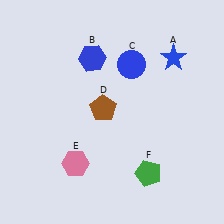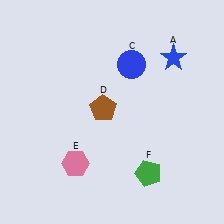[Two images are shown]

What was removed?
The blue hexagon (B) was removed in Image 2.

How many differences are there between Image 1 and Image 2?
There is 1 difference between the two images.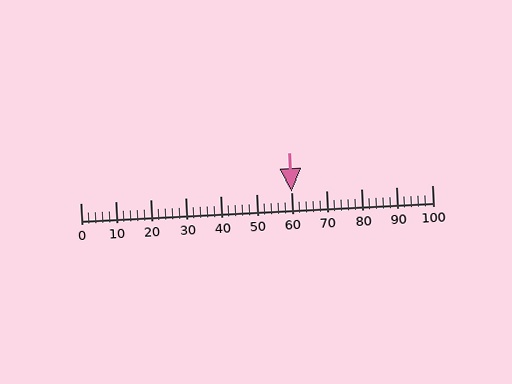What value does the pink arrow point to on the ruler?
The pink arrow points to approximately 60.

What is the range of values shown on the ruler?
The ruler shows values from 0 to 100.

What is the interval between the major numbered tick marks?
The major tick marks are spaced 10 units apart.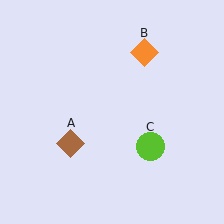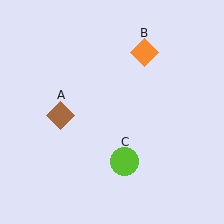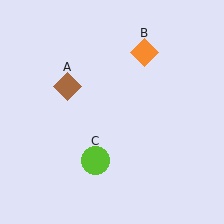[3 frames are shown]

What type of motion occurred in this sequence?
The brown diamond (object A), lime circle (object C) rotated clockwise around the center of the scene.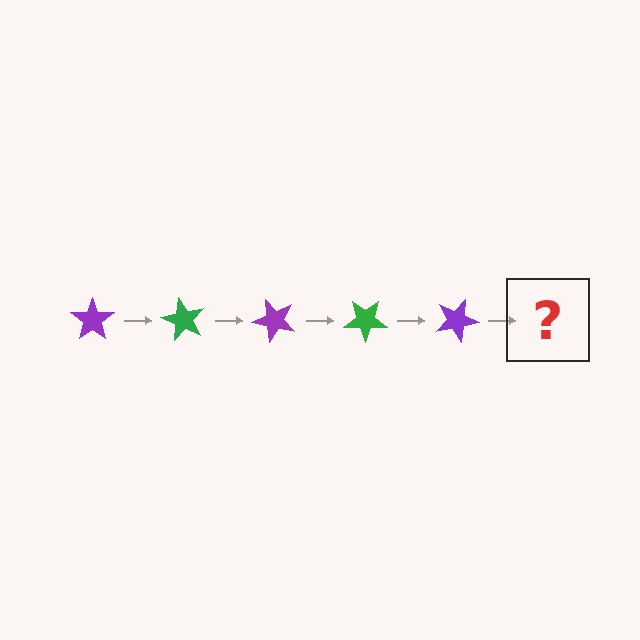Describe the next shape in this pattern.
It should be a green star, rotated 300 degrees from the start.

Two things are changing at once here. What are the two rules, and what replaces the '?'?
The two rules are that it rotates 60 degrees each step and the color cycles through purple and green. The '?' should be a green star, rotated 300 degrees from the start.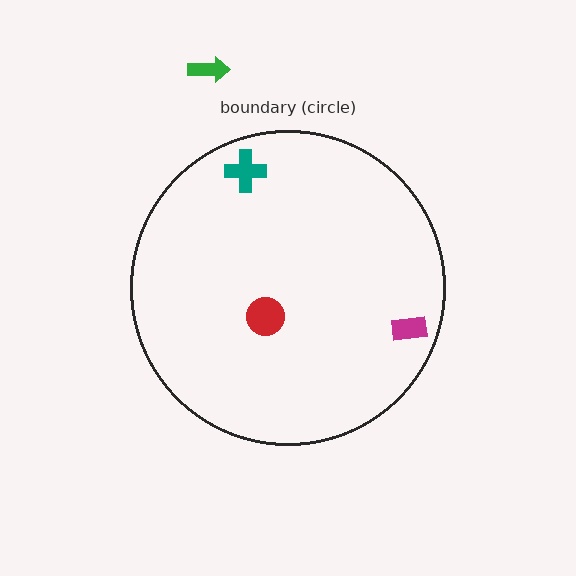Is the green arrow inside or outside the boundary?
Outside.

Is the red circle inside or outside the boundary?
Inside.